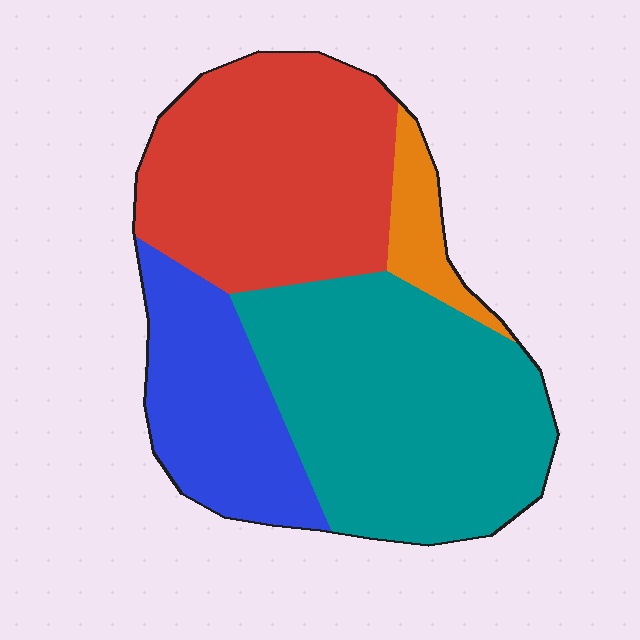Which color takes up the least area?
Orange, at roughly 5%.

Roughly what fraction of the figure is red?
Red covers about 35% of the figure.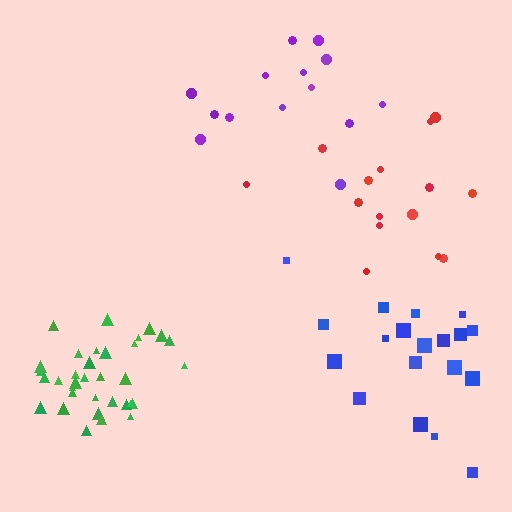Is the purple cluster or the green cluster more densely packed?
Green.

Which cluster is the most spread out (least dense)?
Blue.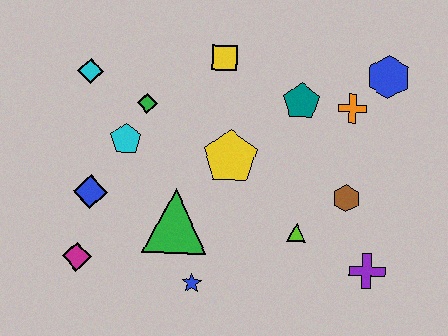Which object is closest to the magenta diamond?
The blue diamond is closest to the magenta diamond.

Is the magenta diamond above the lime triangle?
No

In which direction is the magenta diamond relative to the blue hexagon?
The magenta diamond is to the left of the blue hexagon.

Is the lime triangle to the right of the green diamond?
Yes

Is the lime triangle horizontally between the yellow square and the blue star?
No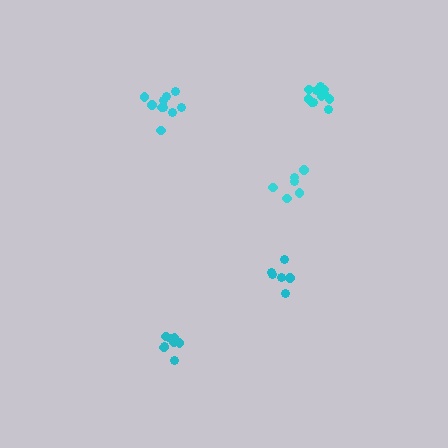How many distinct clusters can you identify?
There are 5 distinct clusters.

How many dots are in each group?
Group 1: 10 dots, Group 2: 8 dots, Group 3: 11 dots, Group 4: 6 dots, Group 5: 6 dots (41 total).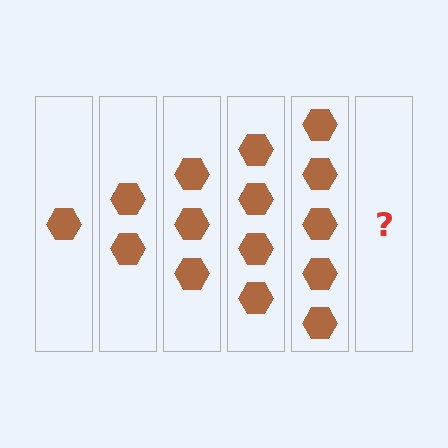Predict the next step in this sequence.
The next step is 6 hexagons.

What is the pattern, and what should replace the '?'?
The pattern is that each step adds one more hexagon. The '?' should be 6 hexagons.